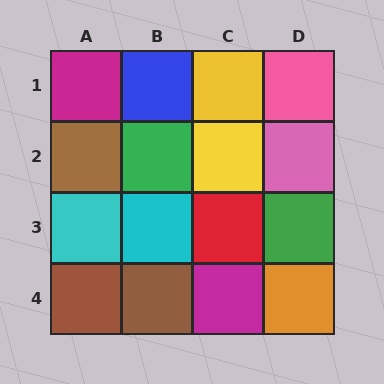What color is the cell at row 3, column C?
Red.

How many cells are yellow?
2 cells are yellow.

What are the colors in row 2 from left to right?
Brown, green, yellow, pink.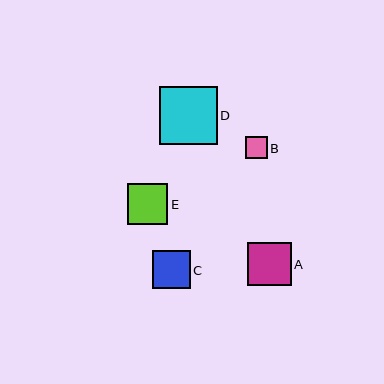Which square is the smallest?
Square B is the smallest with a size of approximately 22 pixels.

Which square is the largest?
Square D is the largest with a size of approximately 58 pixels.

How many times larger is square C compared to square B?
Square C is approximately 1.7 times the size of square B.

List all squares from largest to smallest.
From largest to smallest: D, A, E, C, B.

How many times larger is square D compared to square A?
Square D is approximately 1.3 times the size of square A.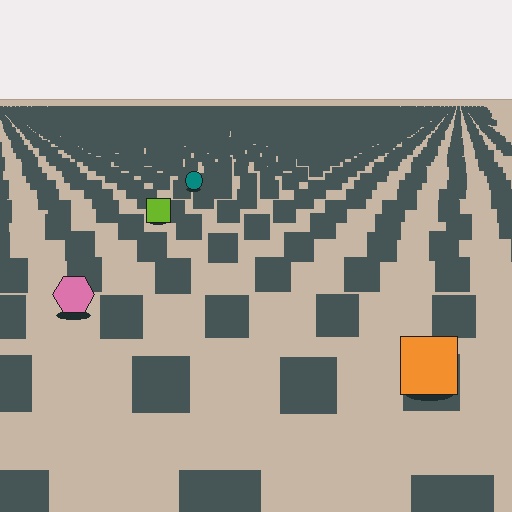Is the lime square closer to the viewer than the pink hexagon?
No. The pink hexagon is closer — you can tell from the texture gradient: the ground texture is coarser near it.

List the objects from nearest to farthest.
From nearest to farthest: the orange square, the pink hexagon, the lime square, the teal circle.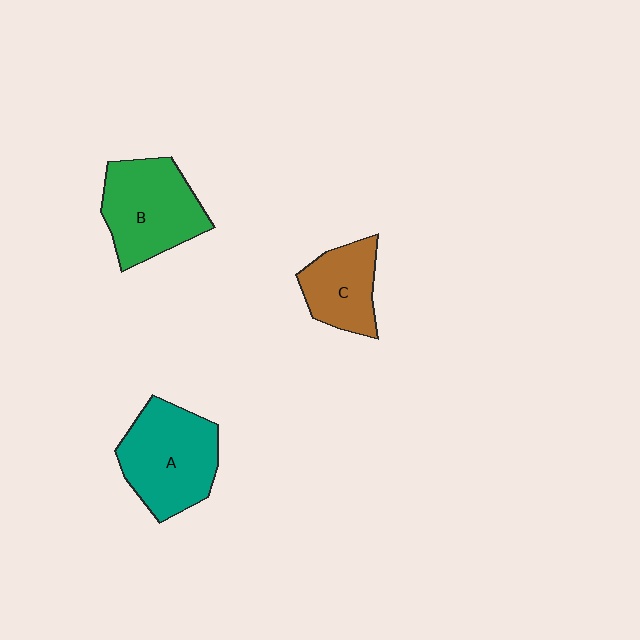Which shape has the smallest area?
Shape C (brown).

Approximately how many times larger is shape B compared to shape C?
Approximately 1.5 times.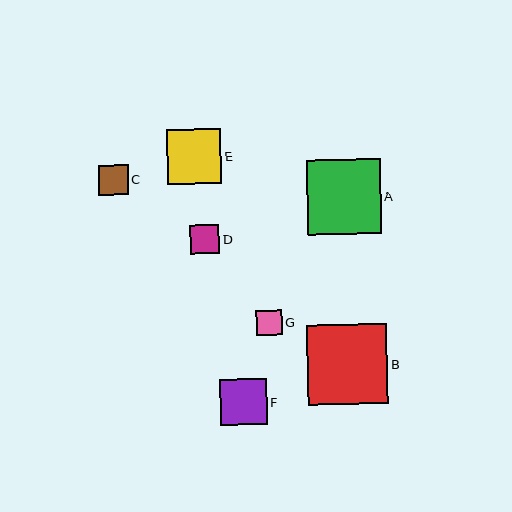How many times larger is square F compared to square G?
Square F is approximately 1.8 times the size of square G.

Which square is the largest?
Square B is the largest with a size of approximately 81 pixels.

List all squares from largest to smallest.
From largest to smallest: B, A, E, F, C, D, G.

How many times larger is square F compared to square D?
Square F is approximately 1.6 times the size of square D.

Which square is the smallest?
Square G is the smallest with a size of approximately 26 pixels.